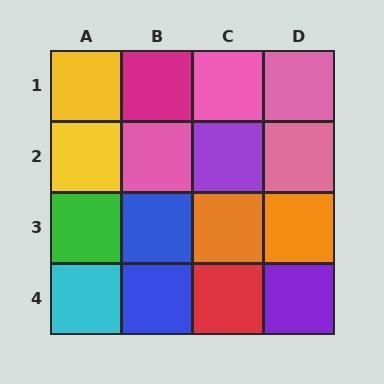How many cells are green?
1 cell is green.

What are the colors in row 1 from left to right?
Yellow, magenta, pink, pink.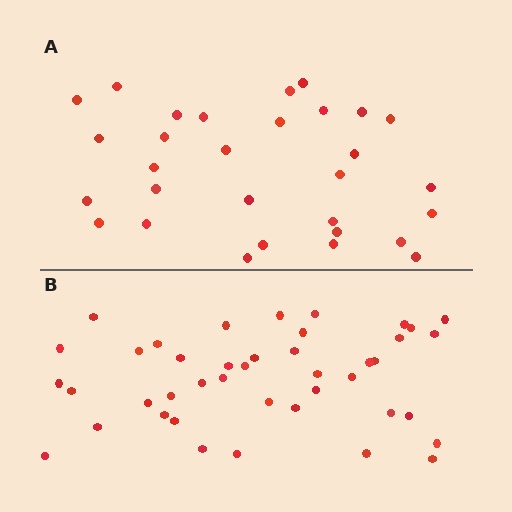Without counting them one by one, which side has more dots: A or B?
Region B (the bottom region) has more dots.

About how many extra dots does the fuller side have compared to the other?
Region B has roughly 12 or so more dots than region A.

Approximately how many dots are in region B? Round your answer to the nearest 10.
About 40 dots. (The exact count is 42, which rounds to 40.)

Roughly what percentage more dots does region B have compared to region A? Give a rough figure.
About 40% more.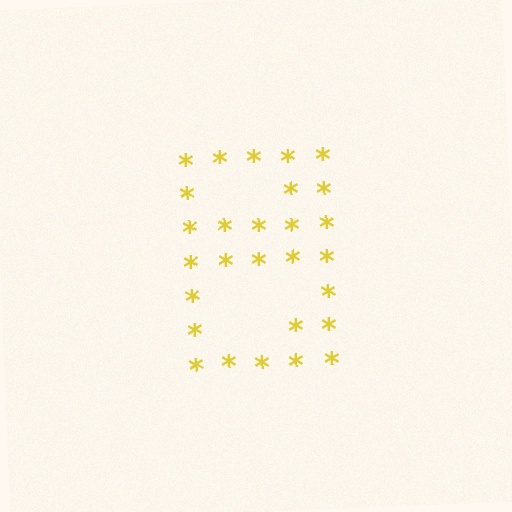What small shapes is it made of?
It is made of small asterisks.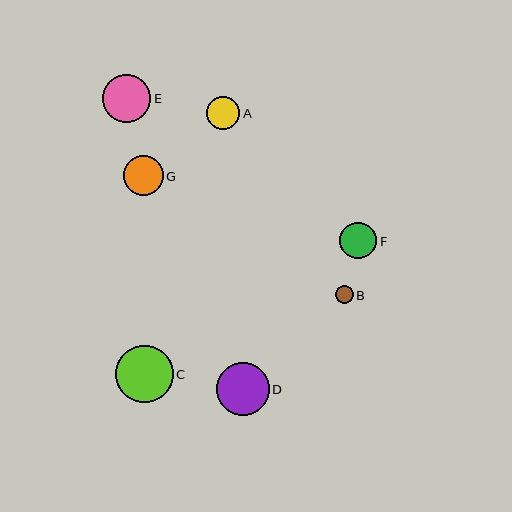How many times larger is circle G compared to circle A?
Circle G is approximately 1.2 times the size of circle A.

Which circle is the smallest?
Circle B is the smallest with a size of approximately 18 pixels.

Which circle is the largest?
Circle C is the largest with a size of approximately 57 pixels.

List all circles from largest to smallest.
From largest to smallest: C, D, E, G, F, A, B.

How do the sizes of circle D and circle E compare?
Circle D and circle E are approximately the same size.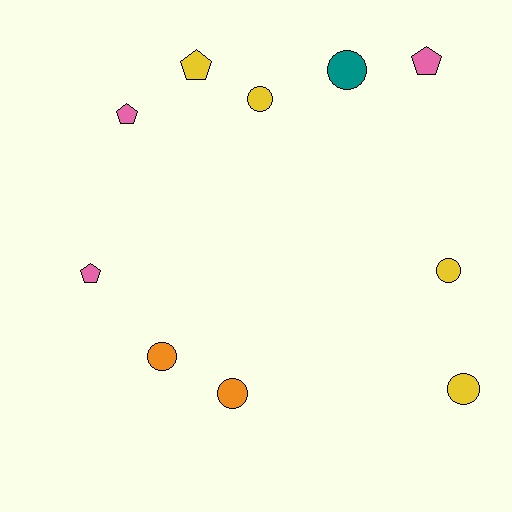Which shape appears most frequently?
Circle, with 6 objects.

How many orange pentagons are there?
There are no orange pentagons.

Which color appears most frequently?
Yellow, with 4 objects.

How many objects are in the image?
There are 10 objects.